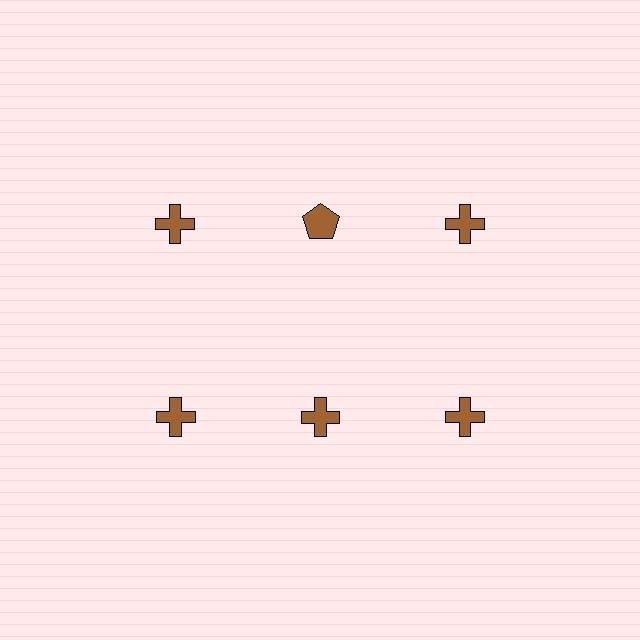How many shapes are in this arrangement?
There are 6 shapes arranged in a grid pattern.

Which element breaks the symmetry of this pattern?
The brown pentagon in the top row, second from left column breaks the symmetry. All other shapes are brown crosses.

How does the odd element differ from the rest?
It has a different shape: pentagon instead of cross.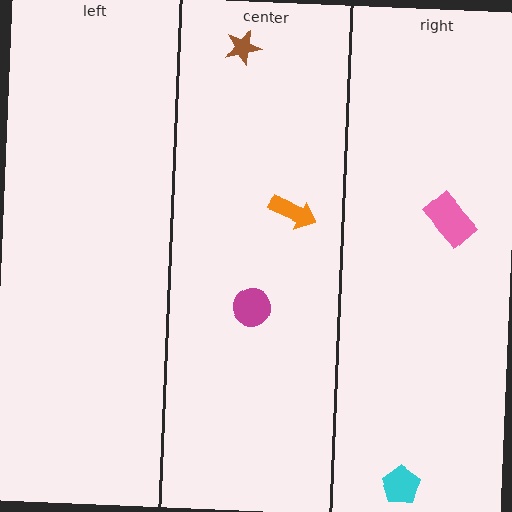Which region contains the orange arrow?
The center region.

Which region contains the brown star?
The center region.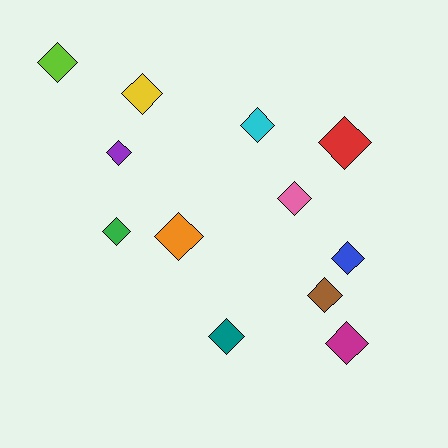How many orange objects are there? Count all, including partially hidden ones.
There is 1 orange object.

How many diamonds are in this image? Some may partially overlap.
There are 12 diamonds.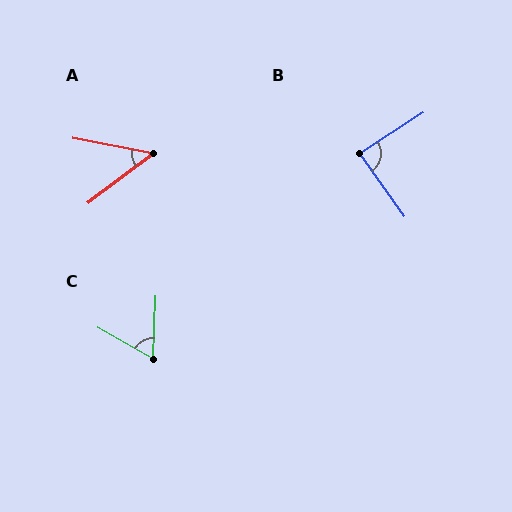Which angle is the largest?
B, at approximately 87 degrees.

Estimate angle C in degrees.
Approximately 62 degrees.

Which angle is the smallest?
A, at approximately 48 degrees.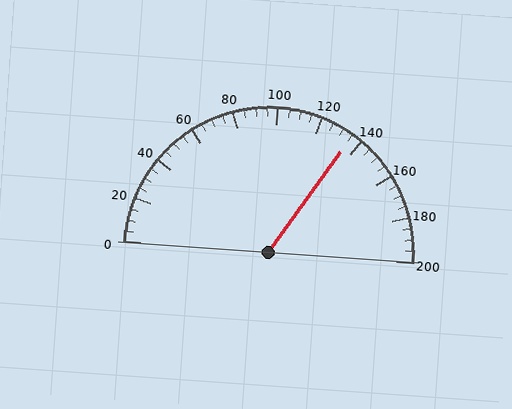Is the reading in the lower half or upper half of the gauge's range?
The reading is in the upper half of the range (0 to 200).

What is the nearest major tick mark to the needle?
The nearest major tick mark is 140.